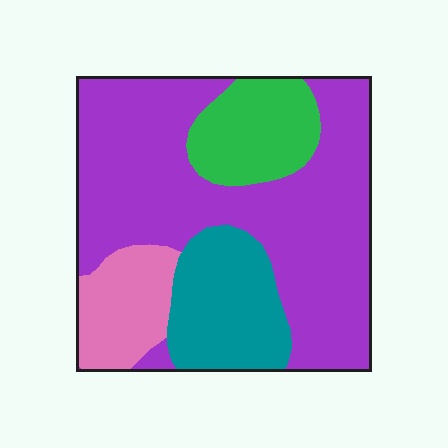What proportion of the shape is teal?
Teal takes up less than a quarter of the shape.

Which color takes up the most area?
Purple, at roughly 60%.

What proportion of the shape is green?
Green covers about 15% of the shape.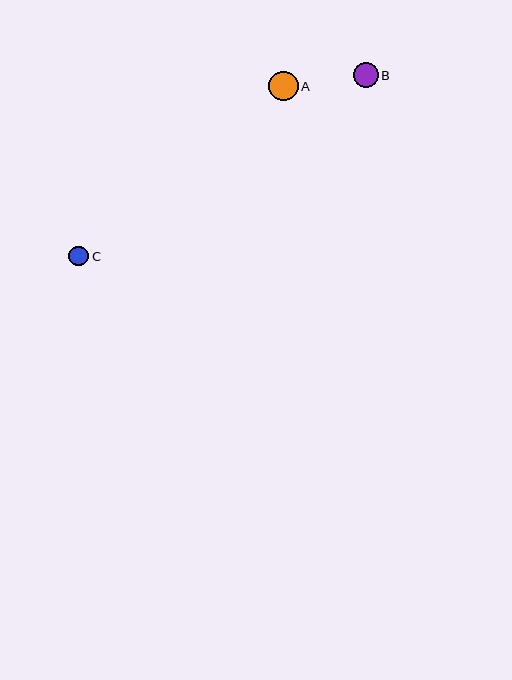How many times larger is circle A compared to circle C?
Circle A is approximately 1.5 times the size of circle C.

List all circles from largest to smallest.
From largest to smallest: A, B, C.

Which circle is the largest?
Circle A is the largest with a size of approximately 29 pixels.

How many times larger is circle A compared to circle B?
Circle A is approximately 1.2 times the size of circle B.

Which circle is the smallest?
Circle C is the smallest with a size of approximately 20 pixels.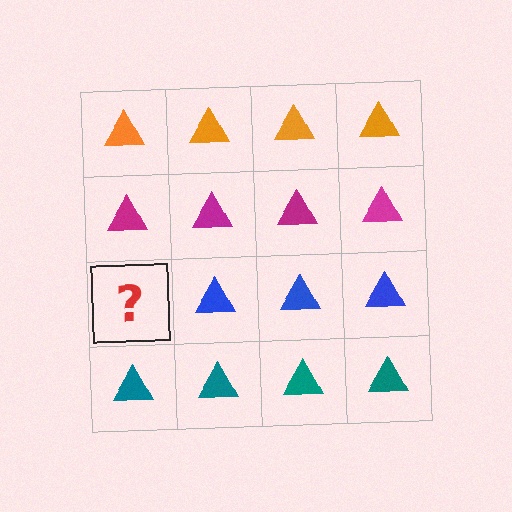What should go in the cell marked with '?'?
The missing cell should contain a blue triangle.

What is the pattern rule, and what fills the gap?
The rule is that each row has a consistent color. The gap should be filled with a blue triangle.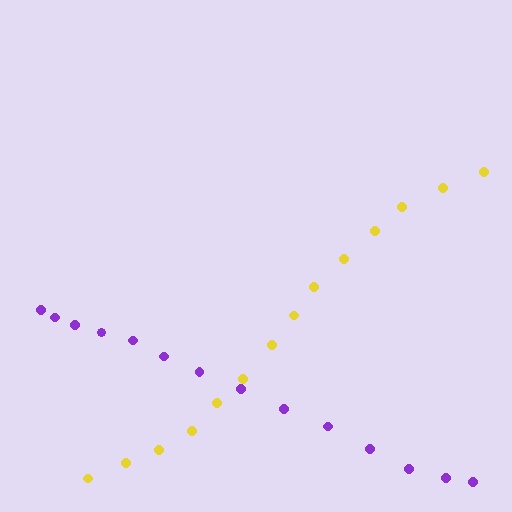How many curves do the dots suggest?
There are 2 distinct paths.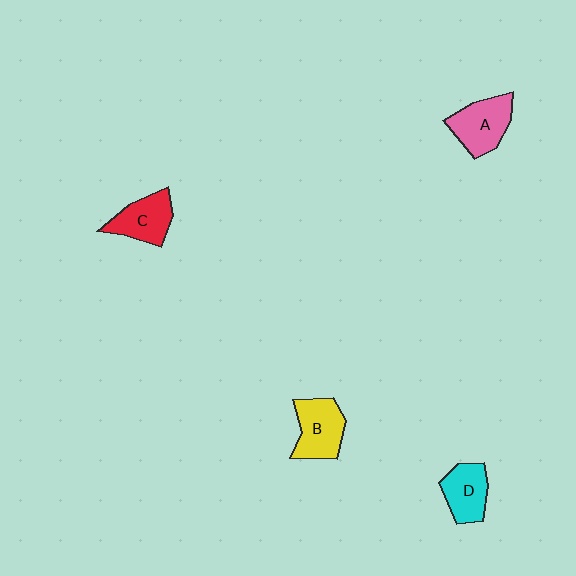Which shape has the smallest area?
Shape D (cyan).